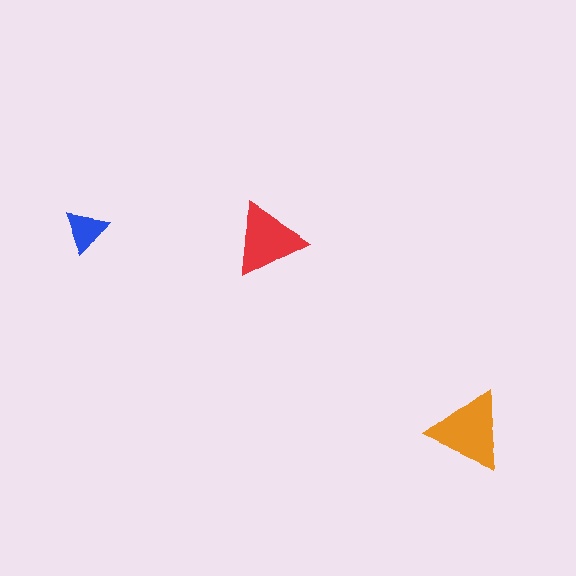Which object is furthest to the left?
The blue triangle is leftmost.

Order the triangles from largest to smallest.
the orange one, the red one, the blue one.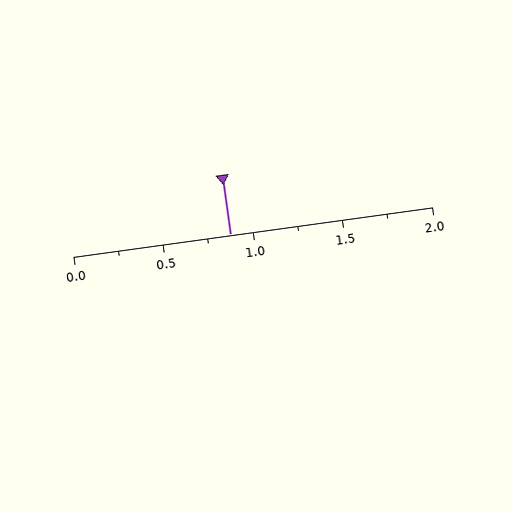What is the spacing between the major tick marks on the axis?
The major ticks are spaced 0.5 apart.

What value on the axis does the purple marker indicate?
The marker indicates approximately 0.88.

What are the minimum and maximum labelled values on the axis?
The axis runs from 0.0 to 2.0.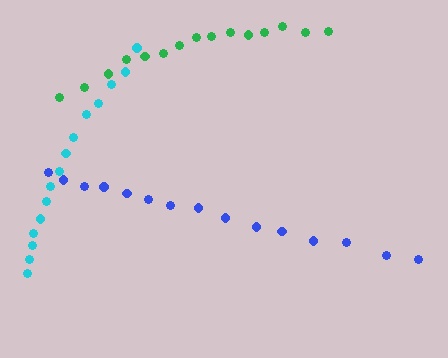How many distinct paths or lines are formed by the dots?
There are 3 distinct paths.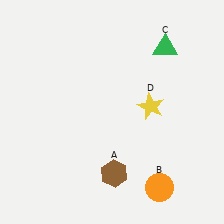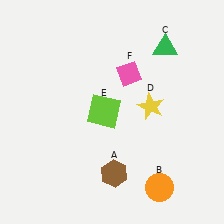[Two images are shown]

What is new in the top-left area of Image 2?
A lime square (E) was added in the top-left area of Image 2.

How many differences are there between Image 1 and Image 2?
There are 2 differences between the two images.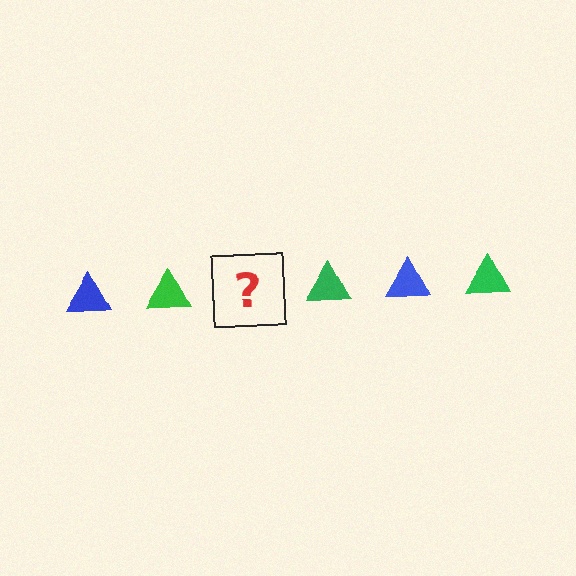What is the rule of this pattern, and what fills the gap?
The rule is that the pattern cycles through blue, green triangles. The gap should be filled with a blue triangle.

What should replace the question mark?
The question mark should be replaced with a blue triangle.